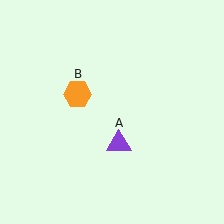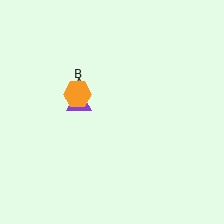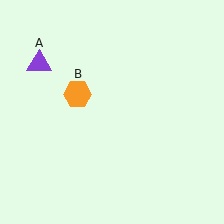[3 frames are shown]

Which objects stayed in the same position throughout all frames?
Orange hexagon (object B) remained stationary.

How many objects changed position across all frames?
1 object changed position: purple triangle (object A).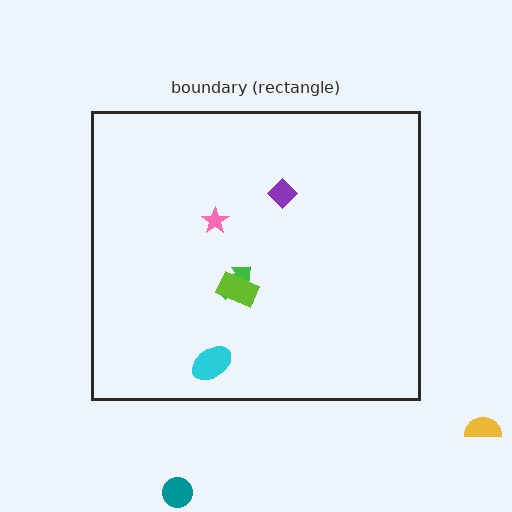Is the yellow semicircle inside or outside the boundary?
Outside.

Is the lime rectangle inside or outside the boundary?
Inside.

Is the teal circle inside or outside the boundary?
Outside.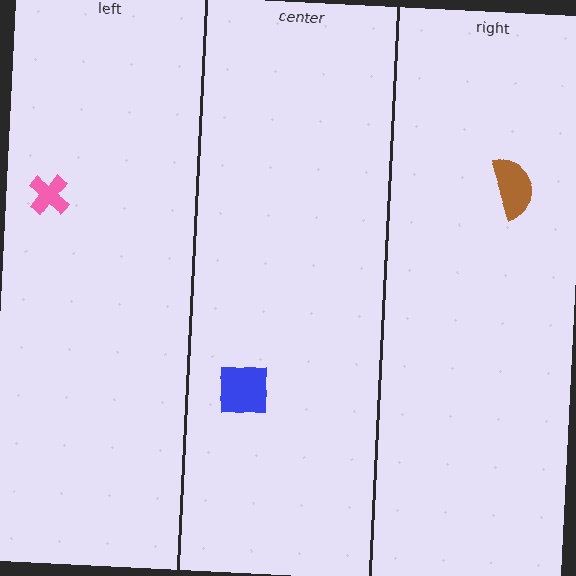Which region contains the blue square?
The center region.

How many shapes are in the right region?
1.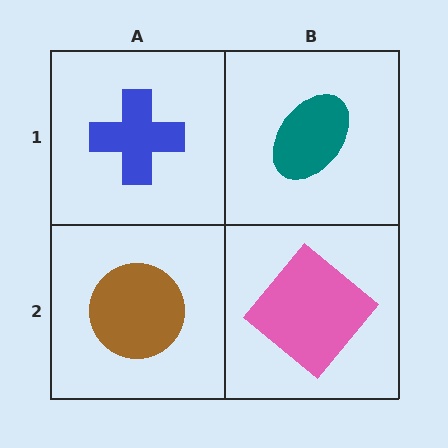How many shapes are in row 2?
2 shapes.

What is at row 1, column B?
A teal ellipse.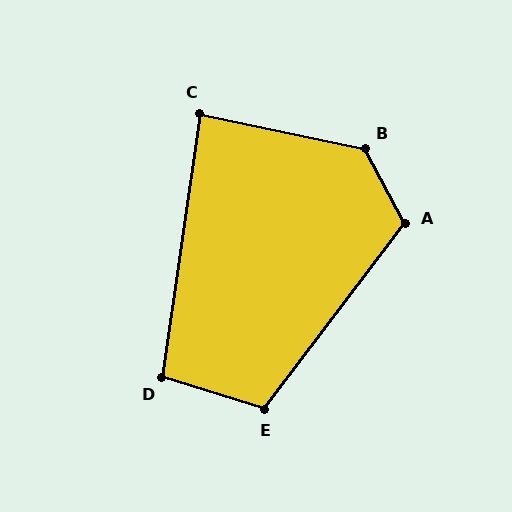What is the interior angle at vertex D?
Approximately 99 degrees (obtuse).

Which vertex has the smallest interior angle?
C, at approximately 86 degrees.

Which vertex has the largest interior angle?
B, at approximately 130 degrees.